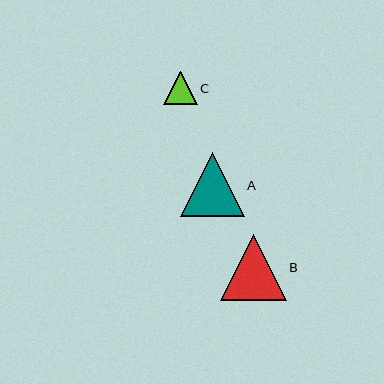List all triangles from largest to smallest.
From largest to smallest: B, A, C.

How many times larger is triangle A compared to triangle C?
Triangle A is approximately 1.9 times the size of triangle C.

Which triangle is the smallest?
Triangle C is the smallest with a size of approximately 34 pixels.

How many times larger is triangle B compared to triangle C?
Triangle B is approximately 2.0 times the size of triangle C.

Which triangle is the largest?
Triangle B is the largest with a size of approximately 66 pixels.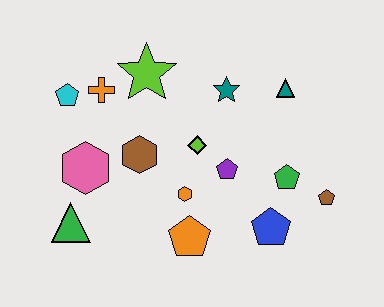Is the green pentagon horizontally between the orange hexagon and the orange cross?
No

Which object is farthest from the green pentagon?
The cyan pentagon is farthest from the green pentagon.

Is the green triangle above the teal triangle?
No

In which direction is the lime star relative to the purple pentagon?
The lime star is above the purple pentagon.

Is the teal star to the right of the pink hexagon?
Yes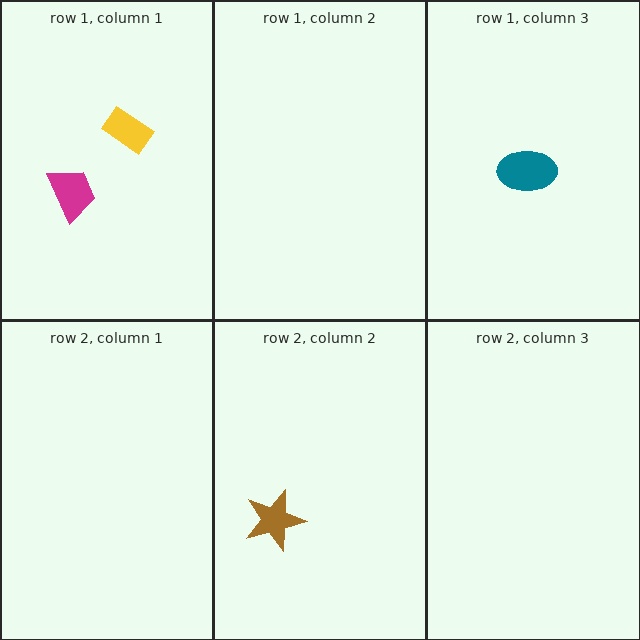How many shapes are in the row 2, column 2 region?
1.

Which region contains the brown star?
The row 2, column 2 region.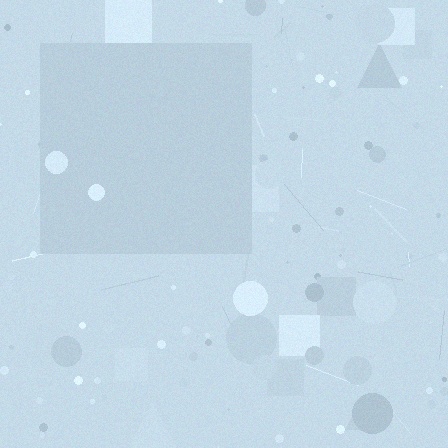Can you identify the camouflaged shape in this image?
The camouflaged shape is a square.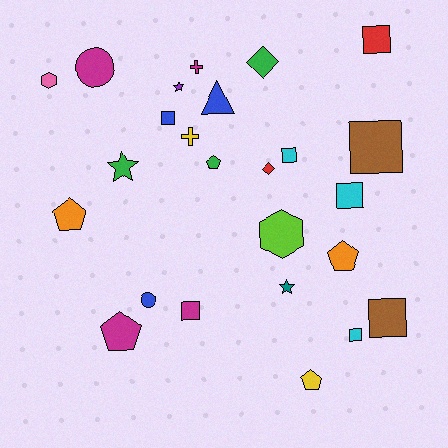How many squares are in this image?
There are 8 squares.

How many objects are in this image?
There are 25 objects.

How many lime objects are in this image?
There is 1 lime object.